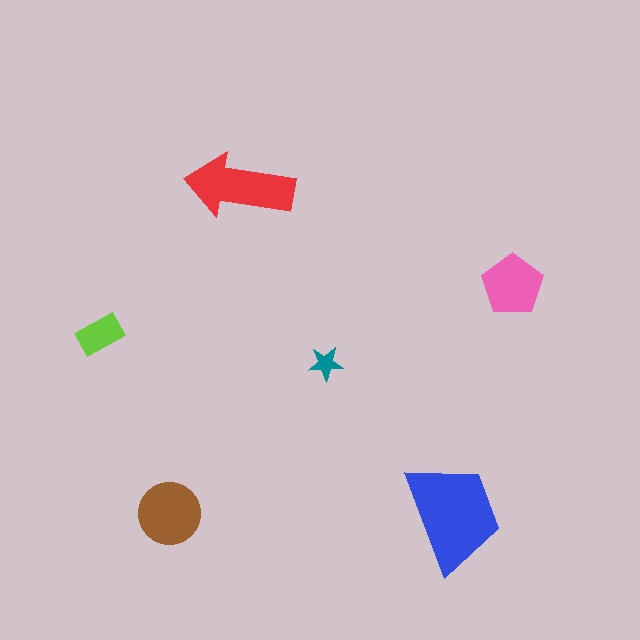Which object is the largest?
The blue trapezoid.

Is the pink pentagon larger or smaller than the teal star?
Larger.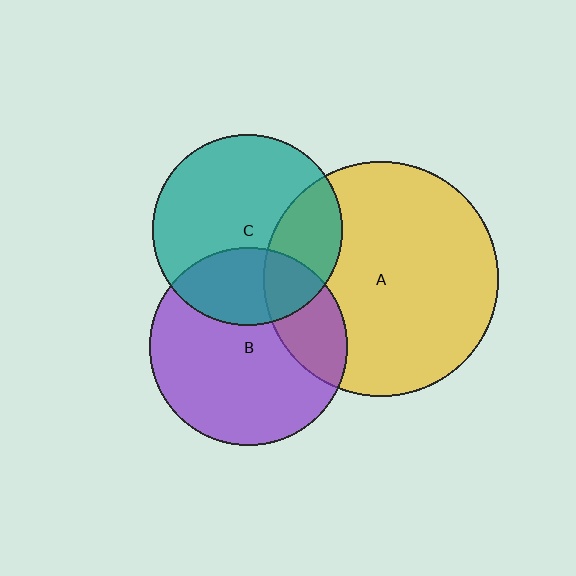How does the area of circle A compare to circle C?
Approximately 1.5 times.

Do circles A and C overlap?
Yes.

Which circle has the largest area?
Circle A (yellow).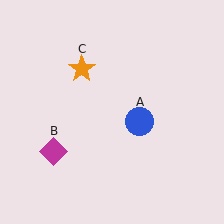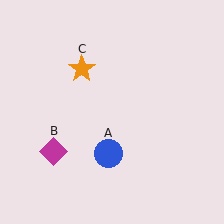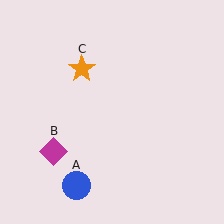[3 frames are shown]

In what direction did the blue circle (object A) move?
The blue circle (object A) moved down and to the left.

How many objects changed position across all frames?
1 object changed position: blue circle (object A).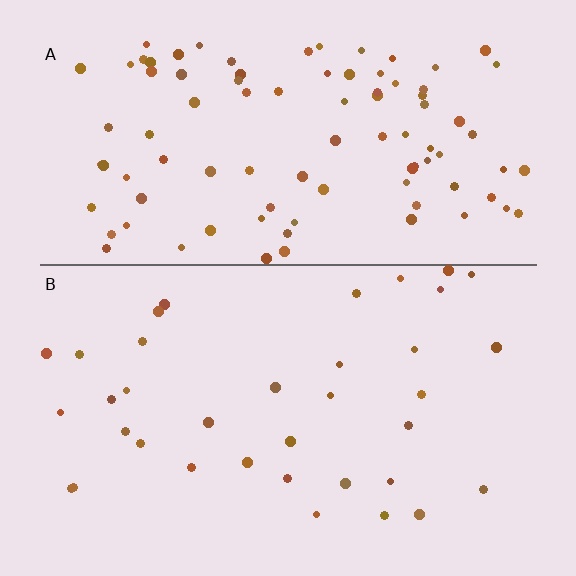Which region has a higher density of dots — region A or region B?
A (the top).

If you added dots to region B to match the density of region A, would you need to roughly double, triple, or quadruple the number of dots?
Approximately triple.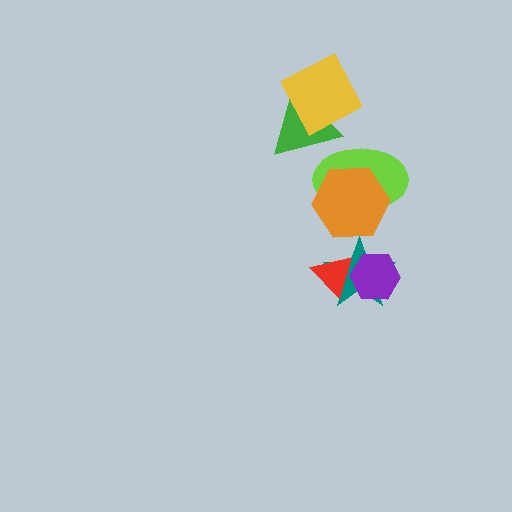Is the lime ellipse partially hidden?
Yes, it is partially covered by another shape.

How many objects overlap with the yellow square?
1 object overlaps with the yellow square.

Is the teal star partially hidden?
Yes, it is partially covered by another shape.